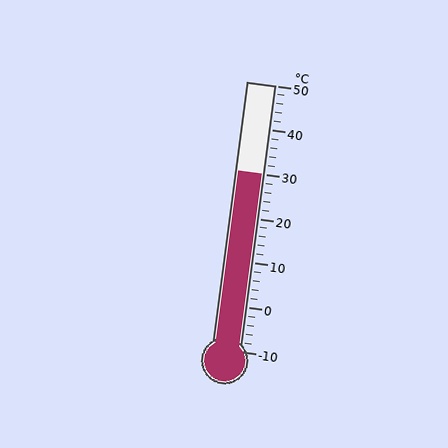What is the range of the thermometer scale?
The thermometer scale ranges from -10°C to 50°C.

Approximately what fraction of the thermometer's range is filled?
The thermometer is filled to approximately 65% of its range.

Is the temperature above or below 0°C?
The temperature is above 0°C.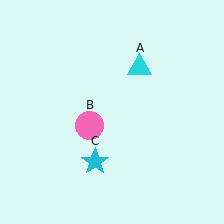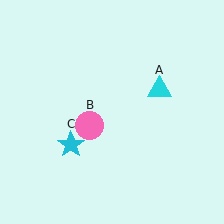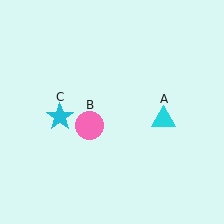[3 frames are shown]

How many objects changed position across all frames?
2 objects changed position: cyan triangle (object A), cyan star (object C).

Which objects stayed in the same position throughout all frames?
Pink circle (object B) remained stationary.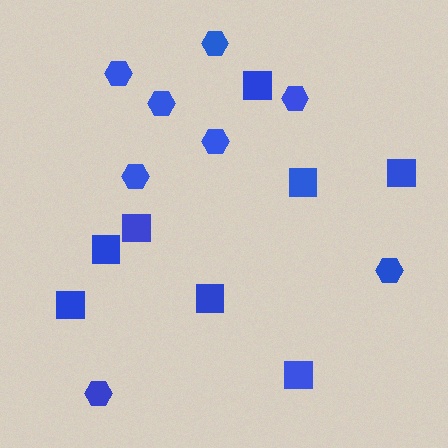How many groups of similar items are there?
There are 2 groups: one group of hexagons (8) and one group of squares (8).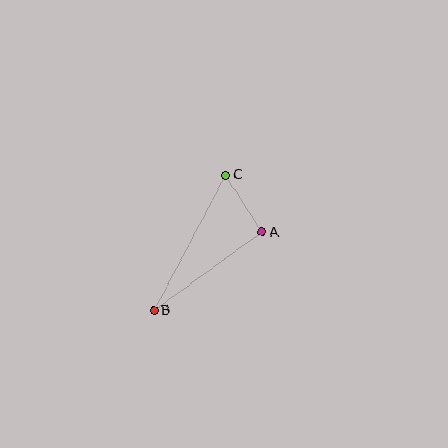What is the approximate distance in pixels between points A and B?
The distance between A and B is approximately 134 pixels.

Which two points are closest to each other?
Points A and C are closest to each other.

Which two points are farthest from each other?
Points B and C are farthest from each other.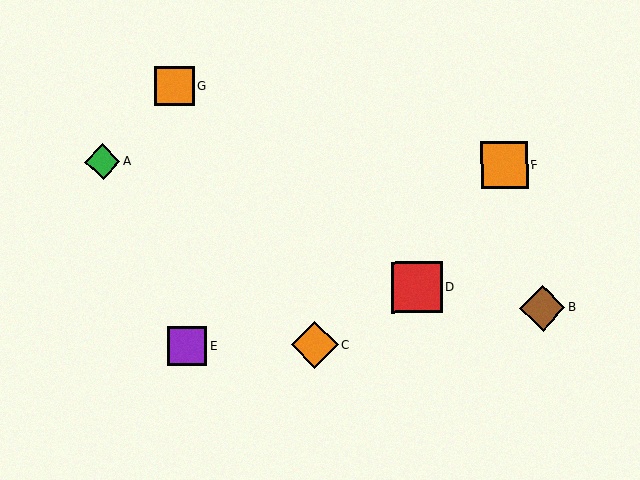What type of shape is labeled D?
Shape D is a red square.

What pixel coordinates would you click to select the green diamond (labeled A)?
Click at (103, 162) to select the green diamond A.